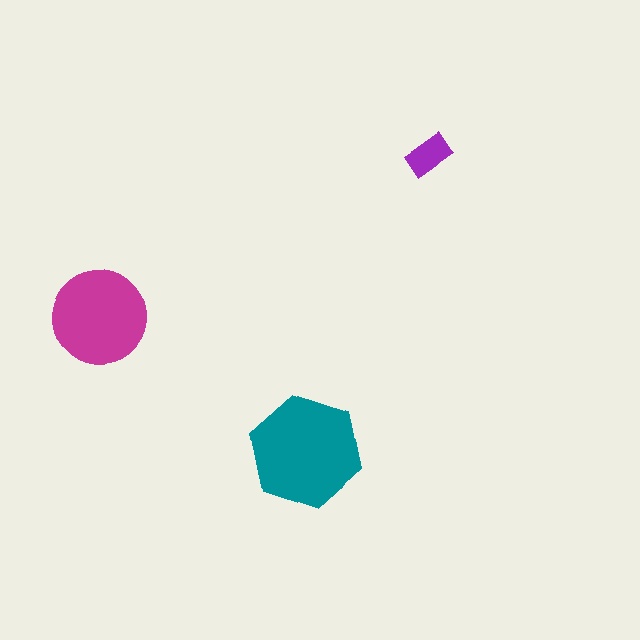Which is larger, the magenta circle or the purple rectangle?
The magenta circle.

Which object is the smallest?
The purple rectangle.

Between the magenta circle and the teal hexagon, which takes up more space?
The teal hexagon.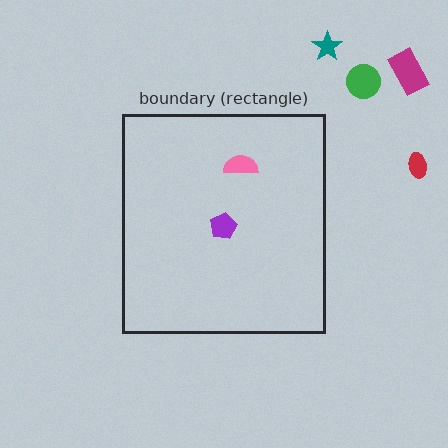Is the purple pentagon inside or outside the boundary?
Inside.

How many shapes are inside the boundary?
2 inside, 4 outside.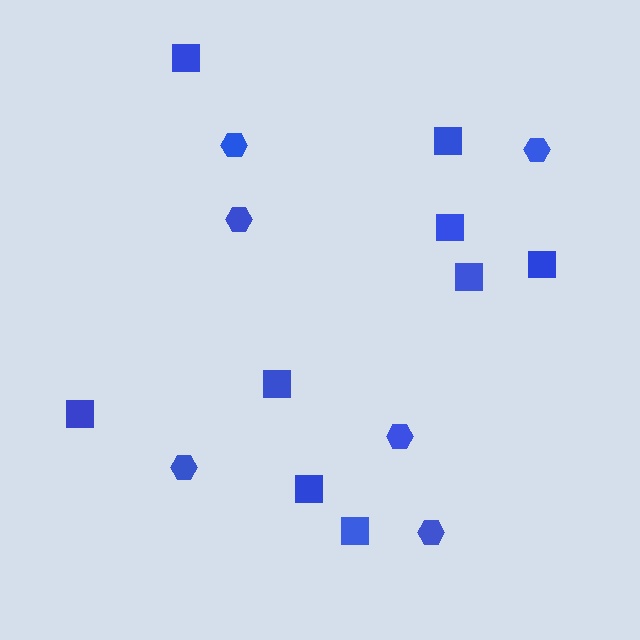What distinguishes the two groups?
There are 2 groups: one group of squares (9) and one group of hexagons (6).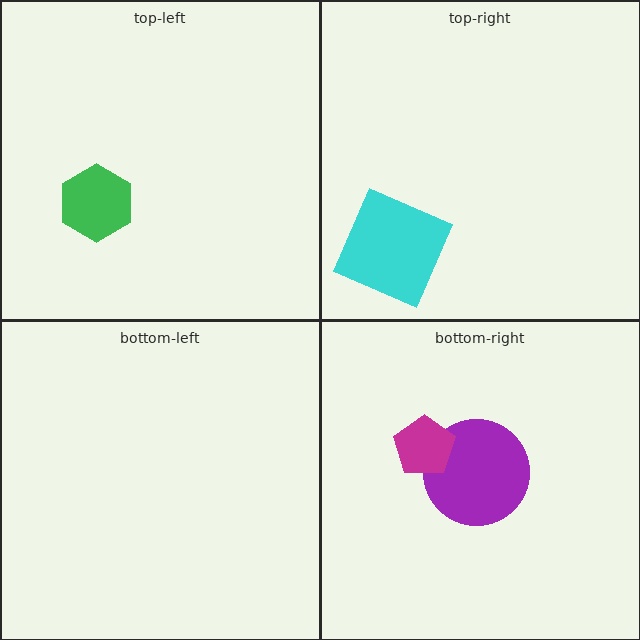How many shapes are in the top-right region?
1.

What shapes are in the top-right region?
The cyan square.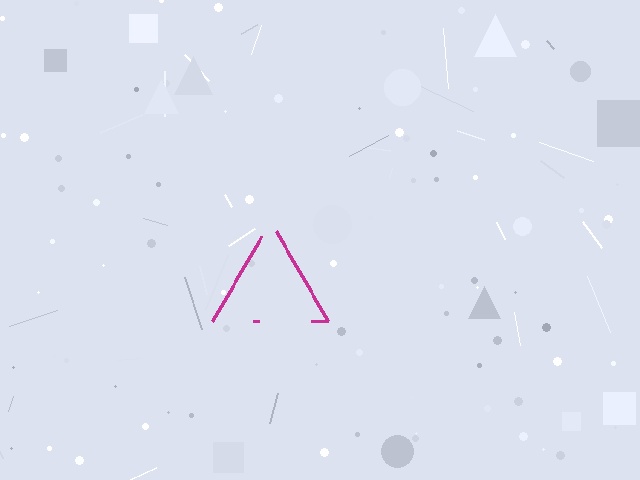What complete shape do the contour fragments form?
The contour fragments form a triangle.